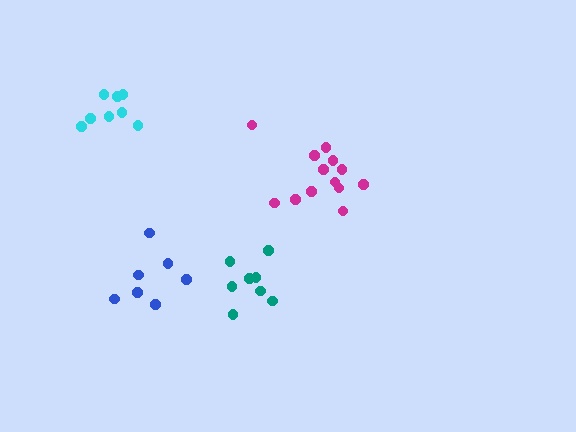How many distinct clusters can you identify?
There are 4 distinct clusters.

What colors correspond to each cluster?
The clusters are colored: blue, cyan, magenta, teal.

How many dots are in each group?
Group 1: 7 dots, Group 2: 8 dots, Group 3: 13 dots, Group 4: 8 dots (36 total).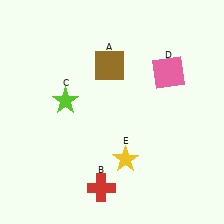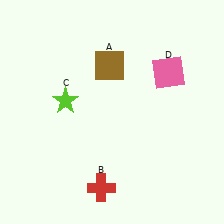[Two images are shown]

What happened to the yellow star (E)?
The yellow star (E) was removed in Image 2. It was in the bottom-right area of Image 1.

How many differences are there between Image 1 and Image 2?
There is 1 difference between the two images.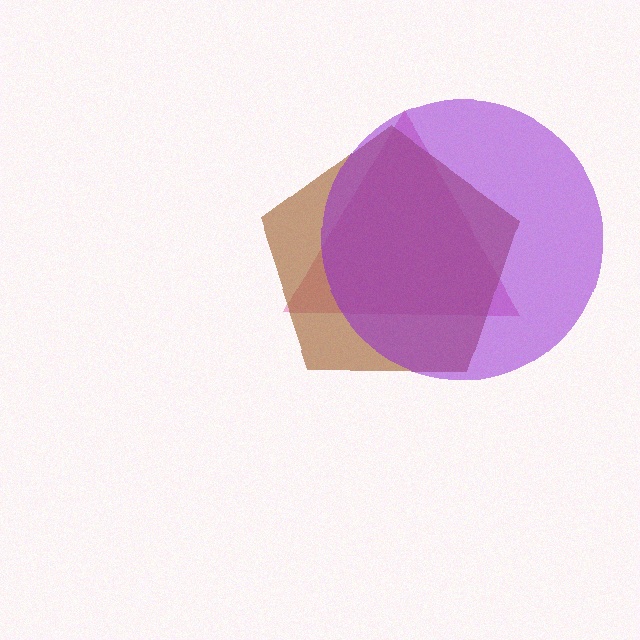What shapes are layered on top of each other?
The layered shapes are: a pink triangle, a brown pentagon, a purple circle.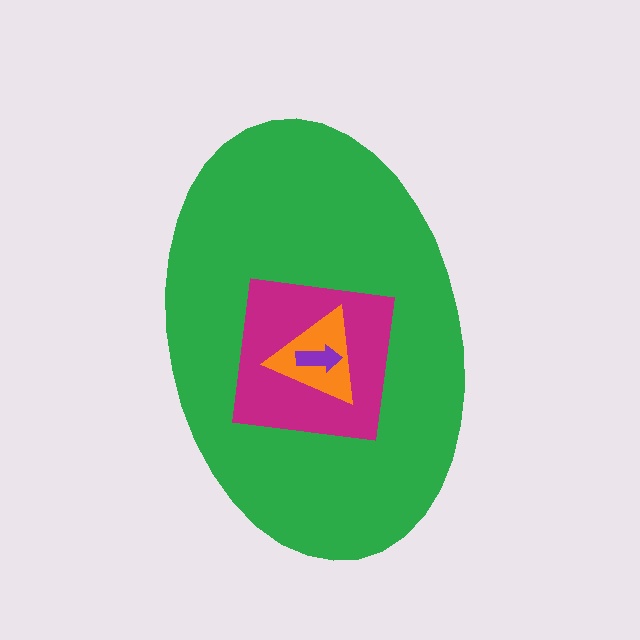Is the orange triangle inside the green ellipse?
Yes.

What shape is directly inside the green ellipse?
The magenta square.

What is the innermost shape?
The purple arrow.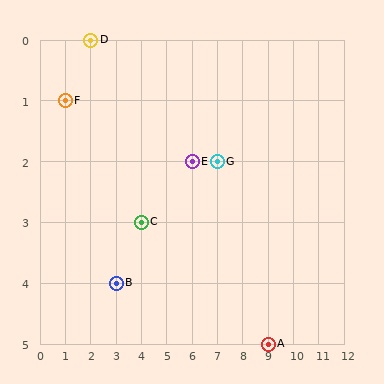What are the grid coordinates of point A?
Point A is at grid coordinates (9, 5).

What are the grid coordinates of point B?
Point B is at grid coordinates (3, 4).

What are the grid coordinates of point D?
Point D is at grid coordinates (2, 0).